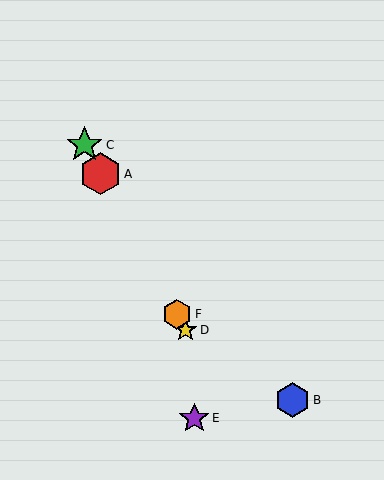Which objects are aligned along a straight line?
Objects A, C, D, F are aligned along a straight line.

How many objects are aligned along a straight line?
4 objects (A, C, D, F) are aligned along a straight line.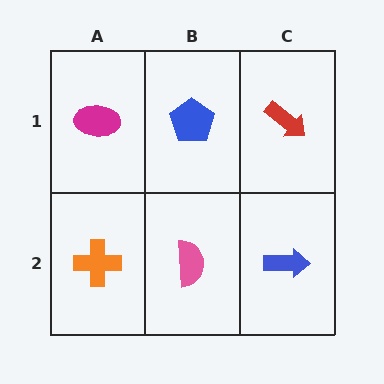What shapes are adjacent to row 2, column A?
A magenta ellipse (row 1, column A), a pink semicircle (row 2, column B).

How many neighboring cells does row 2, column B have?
3.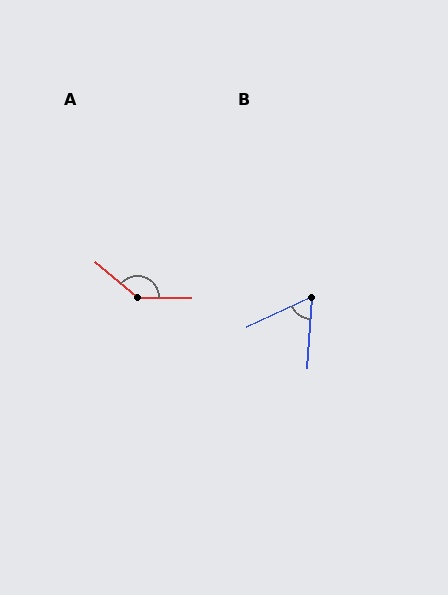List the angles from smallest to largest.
B (61°), A (141°).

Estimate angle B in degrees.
Approximately 61 degrees.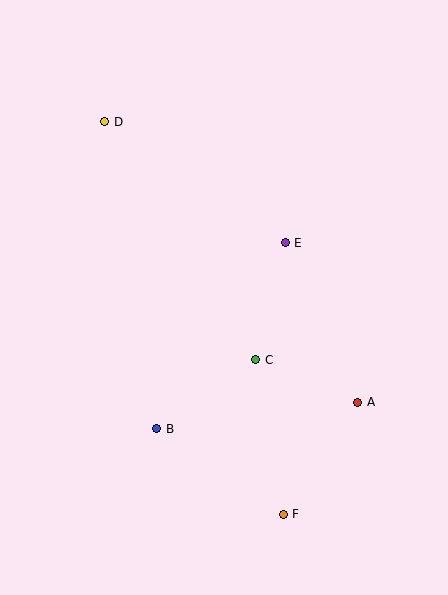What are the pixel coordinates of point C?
Point C is at (256, 360).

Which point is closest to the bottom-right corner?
Point F is closest to the bottom-right corner.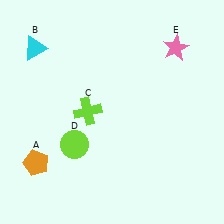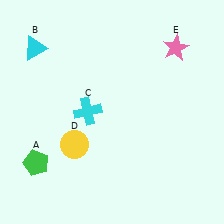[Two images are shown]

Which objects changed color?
A changed from orange to green. C changed from lime to cyan. D changed from lime to yellow.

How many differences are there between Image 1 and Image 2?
There are 3 differences between the two images.